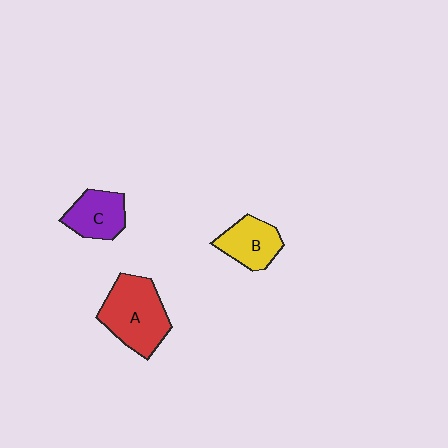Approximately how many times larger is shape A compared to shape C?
Approximately 1.6 times.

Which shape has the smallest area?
Shape B (yellow).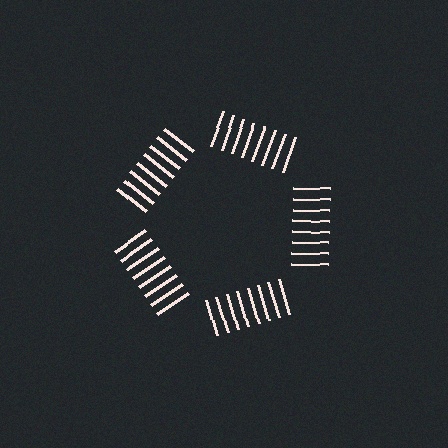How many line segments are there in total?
40 — 8 along each of the 5 edges.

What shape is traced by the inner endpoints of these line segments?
An illusory pentagon — the line segments terminate on its edges but no continuous stroke is drawn.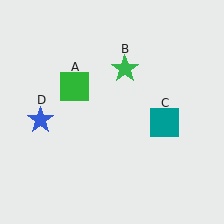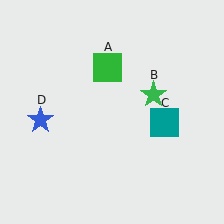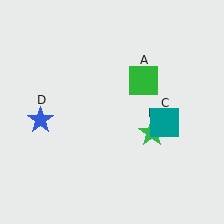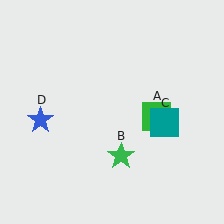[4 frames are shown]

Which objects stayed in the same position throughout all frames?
Teal square (object C) and blue star (object D) remained stationary.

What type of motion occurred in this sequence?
The green square (object A), green star (object B) rotated clockwise around the center of the scene.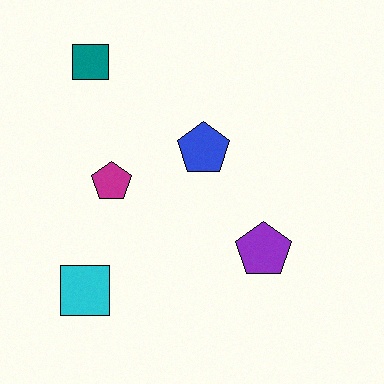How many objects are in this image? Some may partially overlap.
There are 5 objects.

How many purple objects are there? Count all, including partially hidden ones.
There is 1 purple object.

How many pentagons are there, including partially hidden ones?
There are 3 pentagons.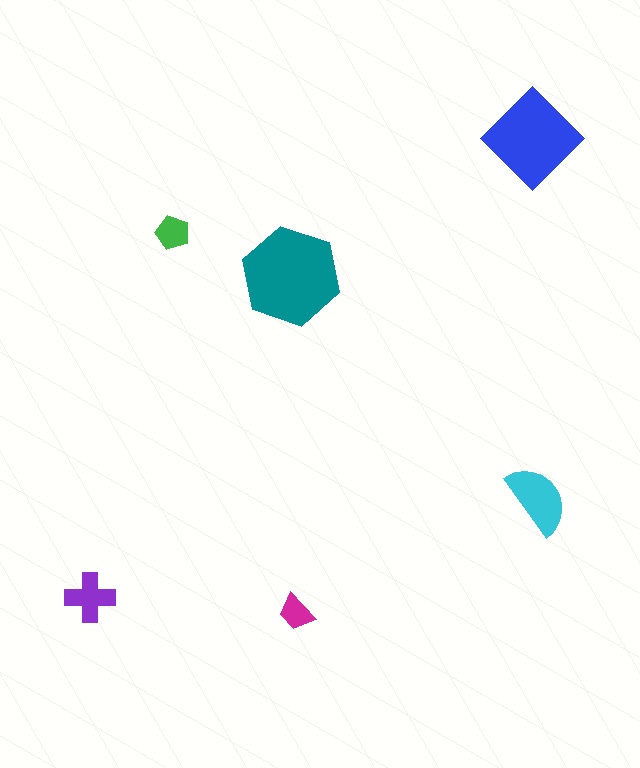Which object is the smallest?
The magenta trapezoid.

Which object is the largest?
The teal hexagon.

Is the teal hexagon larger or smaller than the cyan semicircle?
Larger.